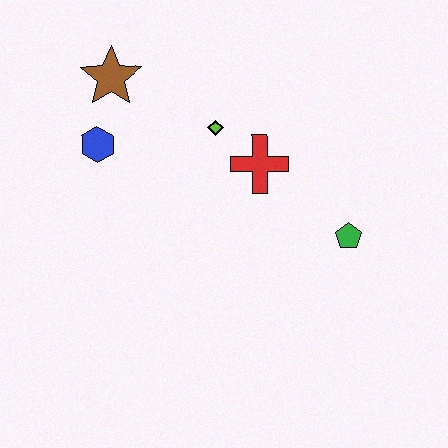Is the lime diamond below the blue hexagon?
No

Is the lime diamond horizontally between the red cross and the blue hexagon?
Yes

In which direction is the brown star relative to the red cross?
The brown star is to the left of the red cross.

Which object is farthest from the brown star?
The green pentagon is farthest from the brown star.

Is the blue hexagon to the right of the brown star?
No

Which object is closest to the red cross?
The lime diamond is closest to the red cross.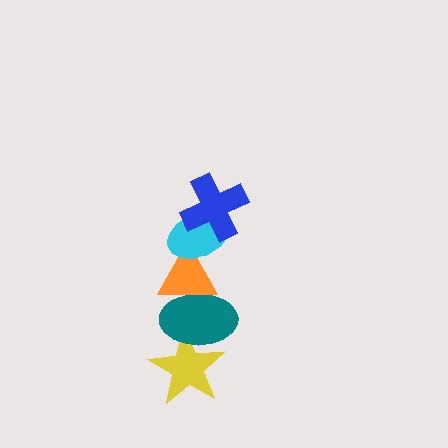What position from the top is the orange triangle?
The orange triangle is 3rd from the top.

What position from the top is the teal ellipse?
The teal ellipse is 4th from the top.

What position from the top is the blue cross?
The blue cross is 1st from the top.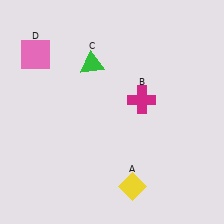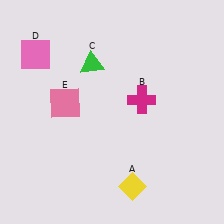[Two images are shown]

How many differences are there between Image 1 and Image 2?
There is 1 difference between the two images.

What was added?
A pink square (E) was added in Image 2.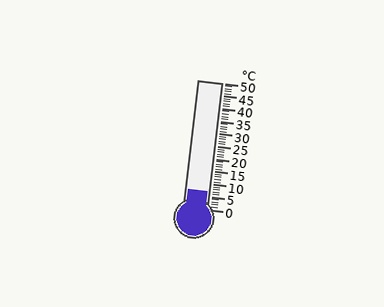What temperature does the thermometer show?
The thermometer shows approximately 7°C.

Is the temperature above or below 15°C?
The temperature is below 15°C.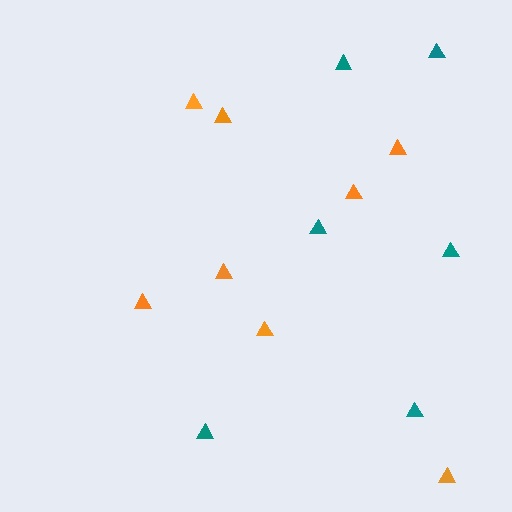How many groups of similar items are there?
There are 2 groups: one group of teal triangles (6) and one group of orange triangles (8).